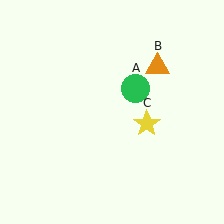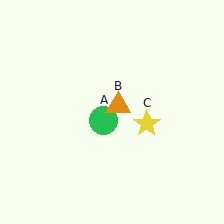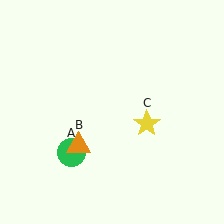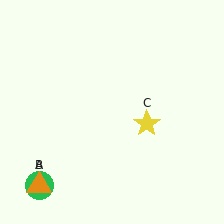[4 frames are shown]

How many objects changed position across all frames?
2 objects changed position: green circle (object A), orange triangle (object B).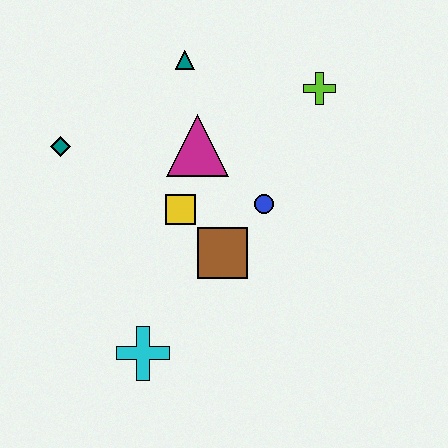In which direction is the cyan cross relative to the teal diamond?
The cyan cross is below the teal diamond.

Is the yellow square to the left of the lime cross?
Yes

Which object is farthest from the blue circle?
The teal diamond is farthest from the blue circle.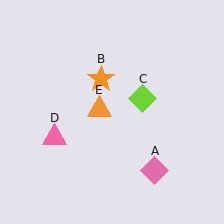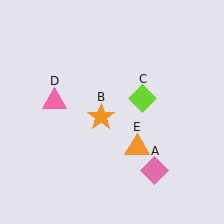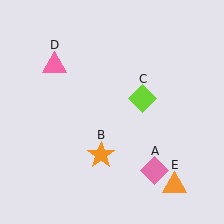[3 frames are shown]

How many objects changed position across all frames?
3 objects changed position: orange star (object B), pink triangle (object D), orange triangle (object E).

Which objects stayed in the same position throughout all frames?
Pink diamond (object A) and lime diamond (object C) remained stationary.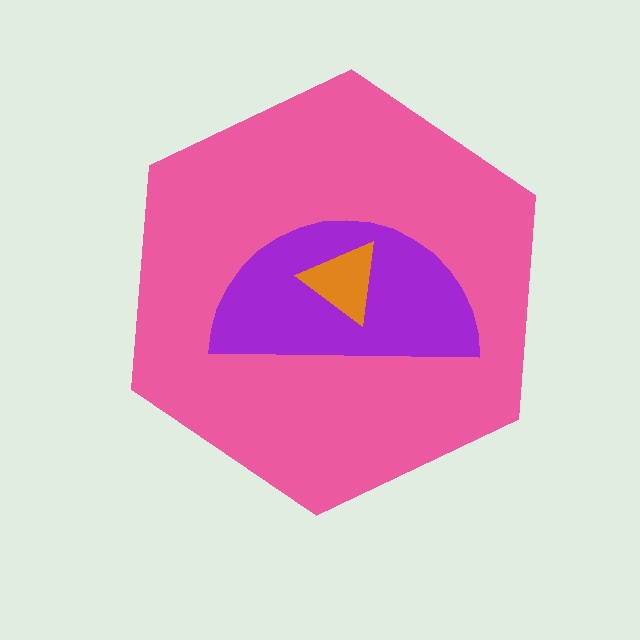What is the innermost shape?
The orange triangle.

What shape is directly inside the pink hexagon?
The purple semicircle.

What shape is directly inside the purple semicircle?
The orange triangle.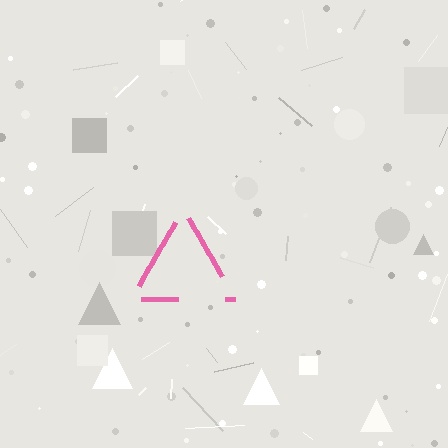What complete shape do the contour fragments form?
The contour fragments form a triangle.